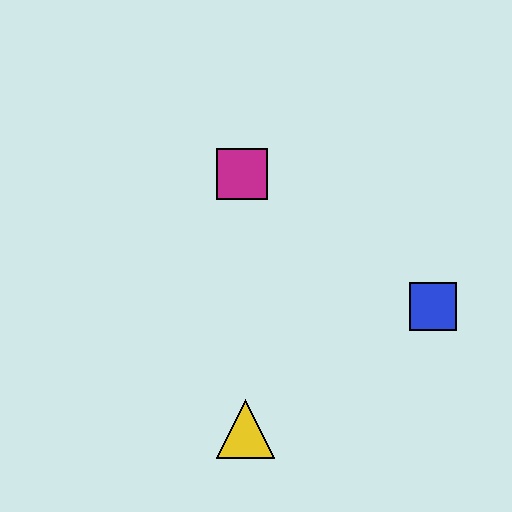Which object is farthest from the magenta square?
The yellow triangle is farthest from the magenta square.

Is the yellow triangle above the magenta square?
No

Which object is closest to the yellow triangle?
The blue square is closest to the yellow triangle.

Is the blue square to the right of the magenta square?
Yes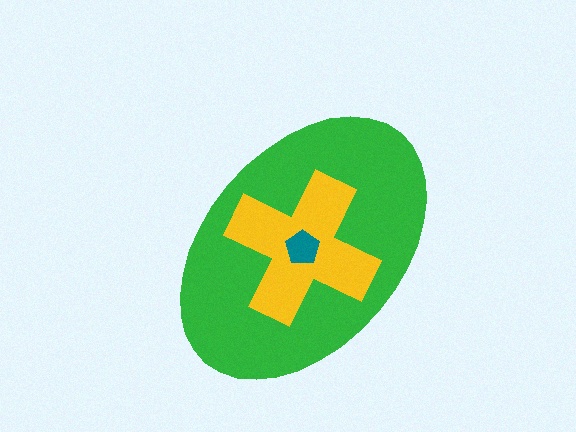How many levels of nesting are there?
3.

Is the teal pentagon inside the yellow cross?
Yes.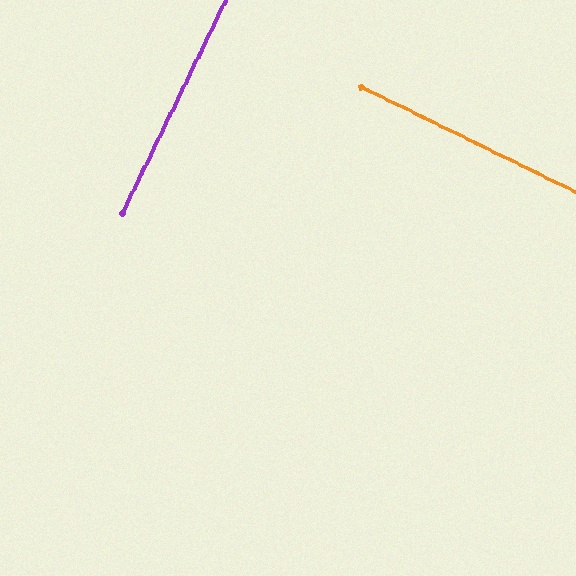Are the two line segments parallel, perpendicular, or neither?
Perpendicular — they meet at approximately 90°.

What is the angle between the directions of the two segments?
Approximately 90 degrees.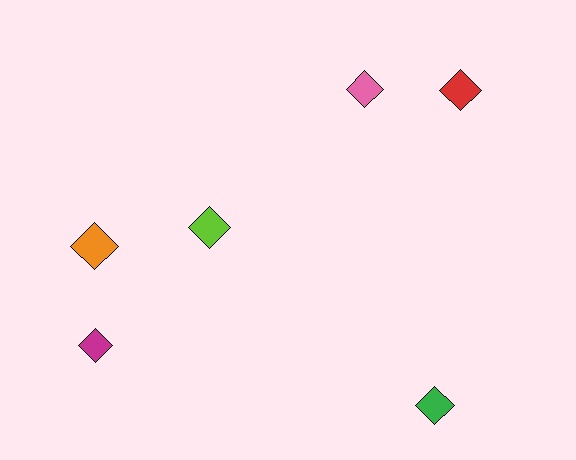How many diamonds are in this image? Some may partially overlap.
There are 6 diamonds.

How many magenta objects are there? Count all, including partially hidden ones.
There is 1 magenta object.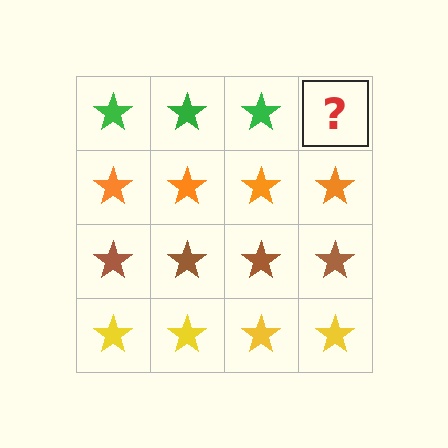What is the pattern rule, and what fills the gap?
The rule is that each row has a consistent color. The gap should be filled with a green star.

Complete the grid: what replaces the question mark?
The question mark should be replaced with a green star.